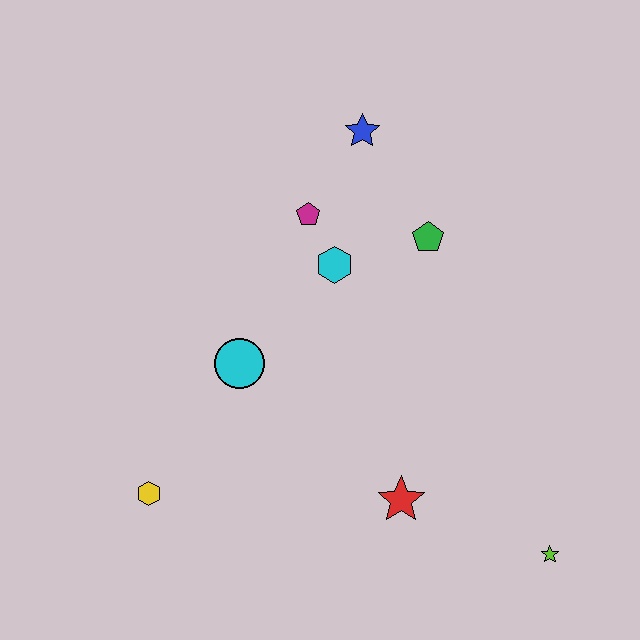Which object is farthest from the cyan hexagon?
The lime star is farthest from the cyan hexagon.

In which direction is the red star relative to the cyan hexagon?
The red star is below the cyan hexagon.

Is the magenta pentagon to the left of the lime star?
Yes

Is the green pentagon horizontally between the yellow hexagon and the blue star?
No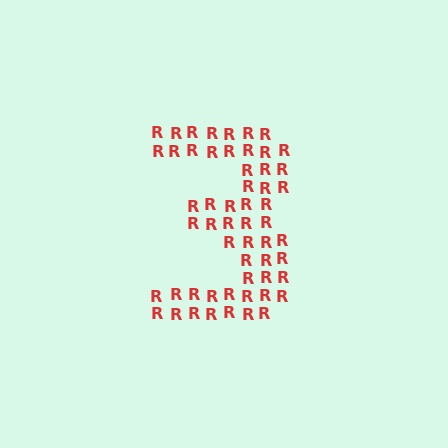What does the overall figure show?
The overall figure shows the digit 3.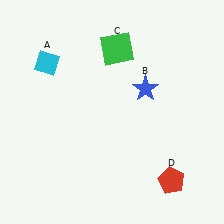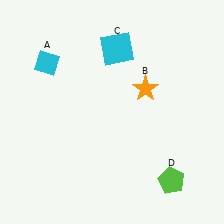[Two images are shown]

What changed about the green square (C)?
In Image 1, C is green. In Image 2, it changed to cyan.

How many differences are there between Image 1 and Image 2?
There are 3 differences between the two images.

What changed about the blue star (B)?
In Image 1, B is blue. In Image 2, it changed to orange.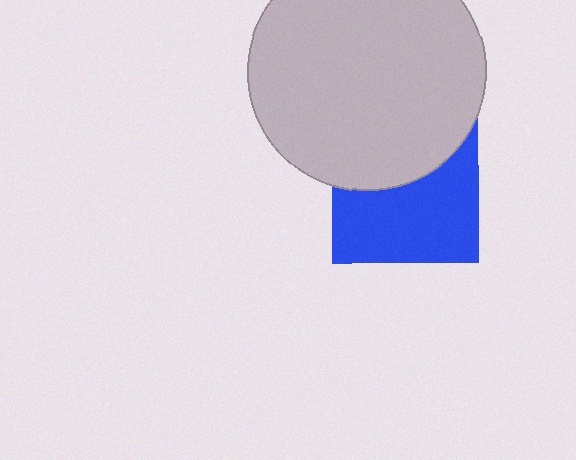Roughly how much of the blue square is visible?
About half of it is visible (roughly 60%).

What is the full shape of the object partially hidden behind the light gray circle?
The partially hidden object is a blue square.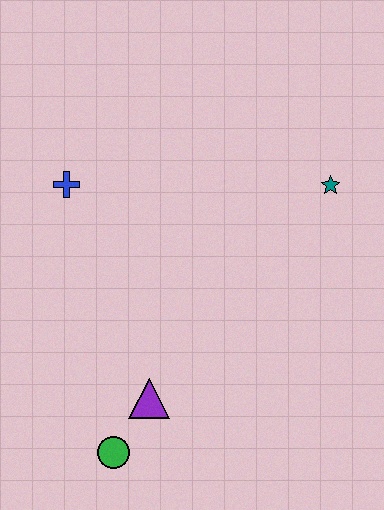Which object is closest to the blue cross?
The purple triangle is closest to the blue cross.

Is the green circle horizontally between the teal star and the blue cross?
Yes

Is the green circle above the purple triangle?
No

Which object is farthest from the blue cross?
The green circle is farthest from the blue cross.